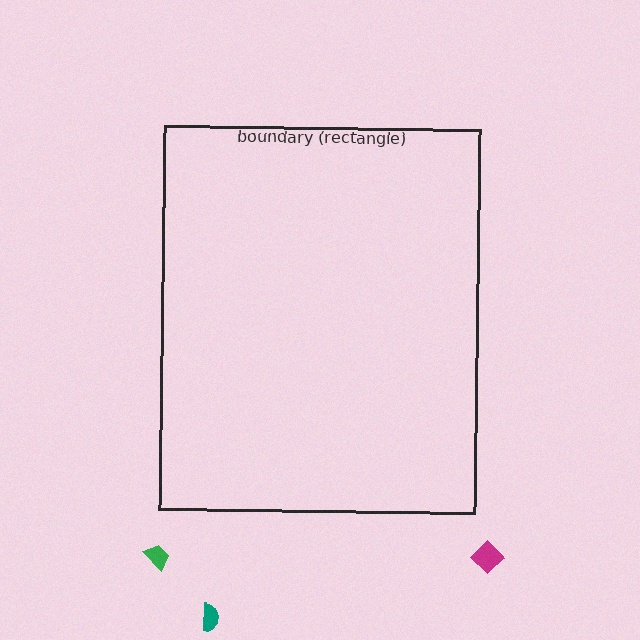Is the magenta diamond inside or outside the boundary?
Outside.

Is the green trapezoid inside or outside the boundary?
Outside.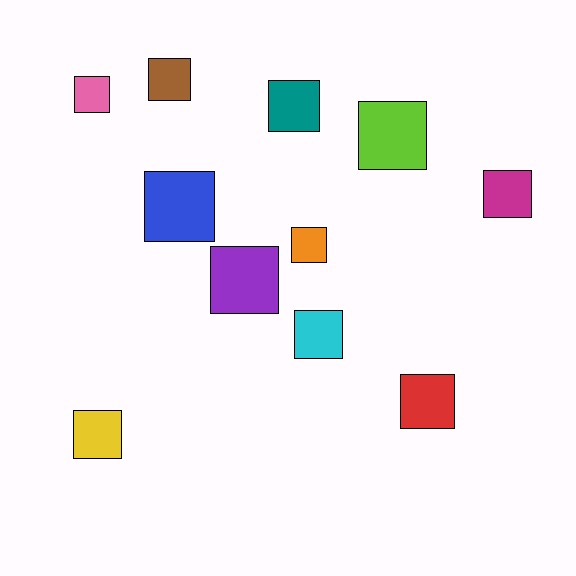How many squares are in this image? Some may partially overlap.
There are 11 squares.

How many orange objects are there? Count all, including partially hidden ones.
There is 1 orange object.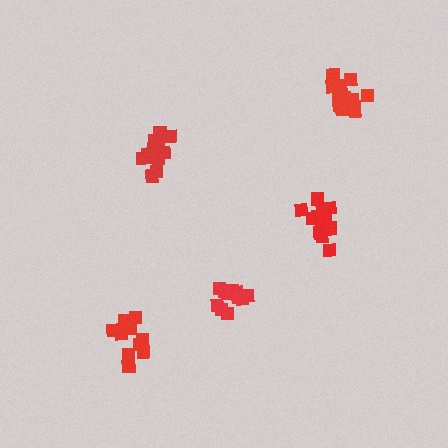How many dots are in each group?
Group 1: 14 dots, Group 2: 11 dots, Group 3: 12 dots, Group 4: 13 dots, Group 5: 13 dots (63 total).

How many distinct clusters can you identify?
There are 5 distinct clusters.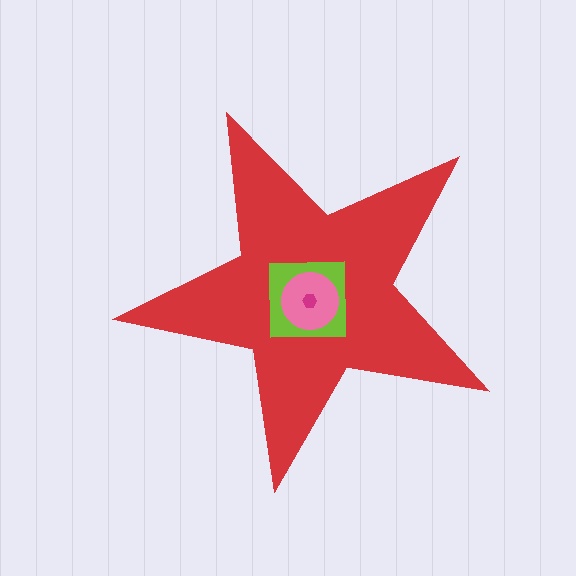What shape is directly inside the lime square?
The pink circle.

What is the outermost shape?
The red star.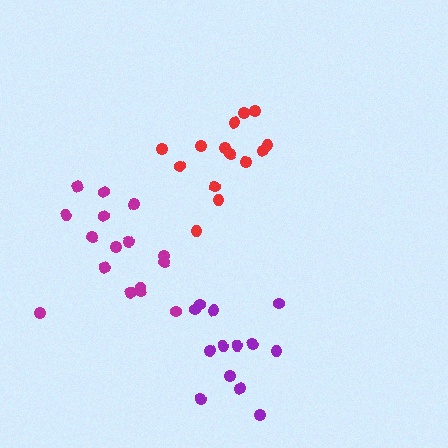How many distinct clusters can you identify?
There are 3 distinct clusters.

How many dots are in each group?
Group 1: 14 dots, Group 2: 13 dots, Group 3: 16 dots (43 total).